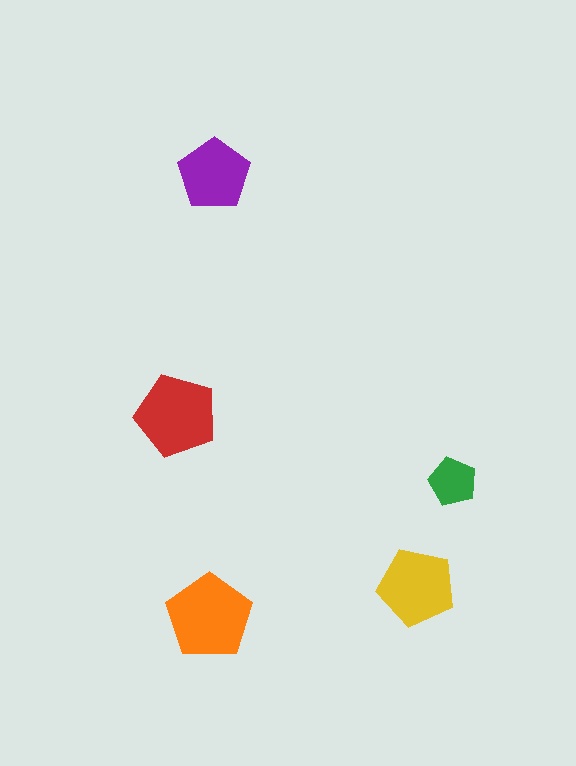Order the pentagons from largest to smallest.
the orange one, the red one, the yellow one, the purple one, the green one.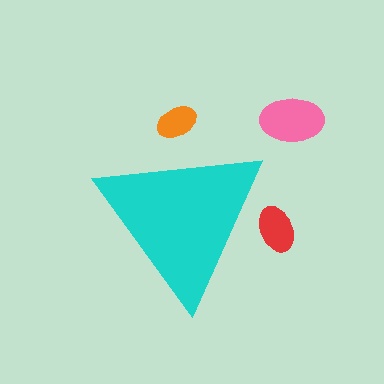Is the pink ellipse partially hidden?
No, the pink ellipse is fully visible.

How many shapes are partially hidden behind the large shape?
2 shapes are partially hidden.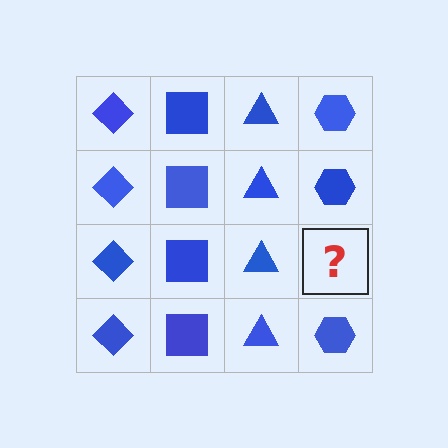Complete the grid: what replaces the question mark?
The question mark should be replaced with a blue hexagon.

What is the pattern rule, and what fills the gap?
The rule is that each column has a consistent shape. The gap should be filled with a blue hexagon.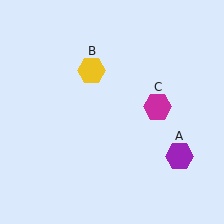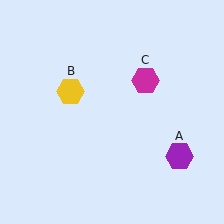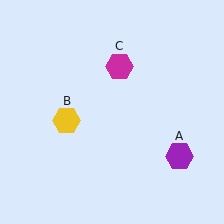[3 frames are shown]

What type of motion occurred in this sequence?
The yellow hexagon (object B), magenta hexagon (object C) rotated counterclockwise around the center of the scene.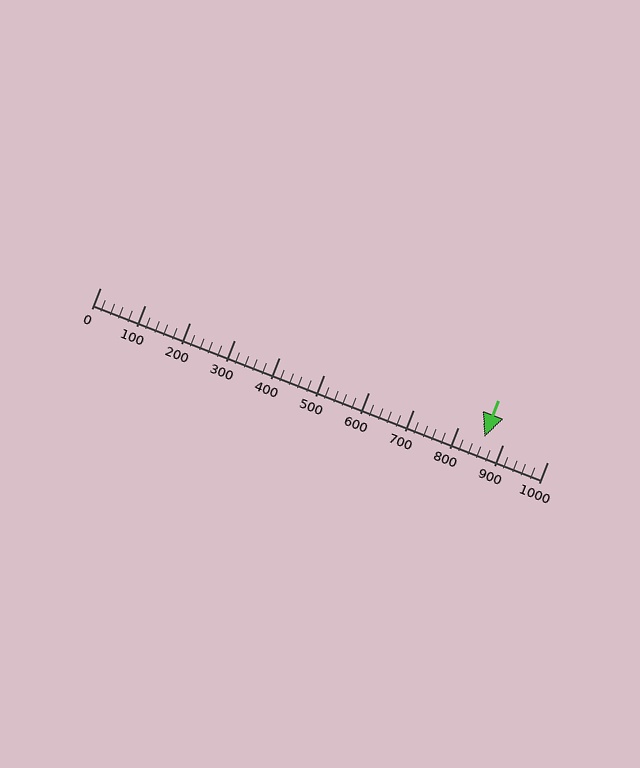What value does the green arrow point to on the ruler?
The green arrow points to approximately 860.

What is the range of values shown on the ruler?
The ruler shows values from 0 to 1000.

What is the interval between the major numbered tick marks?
The major tick marks are spaced 100 units apart.